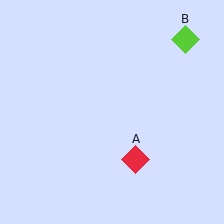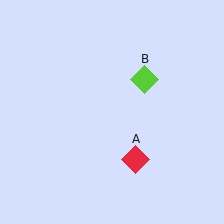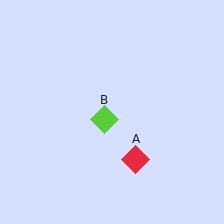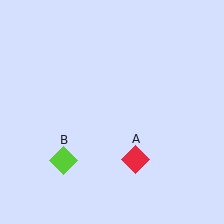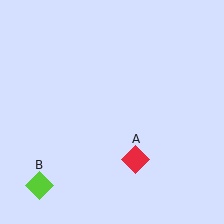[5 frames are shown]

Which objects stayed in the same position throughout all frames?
Red diamond (object A) remained stationary.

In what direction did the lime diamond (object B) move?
The lime diamond (object B) moved down and to the left.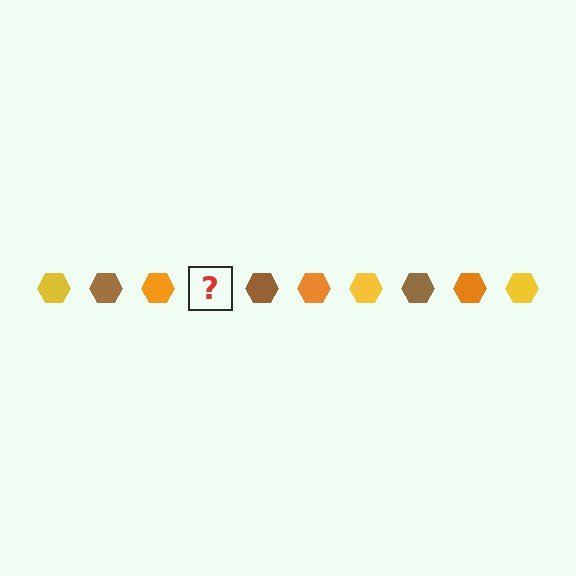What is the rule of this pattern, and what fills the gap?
The rule is that the pattern cycles through yellow, brown, orange hexagons. The gap should be filled with a yellow hexagon.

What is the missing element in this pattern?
The missing element is a yellow hexagon.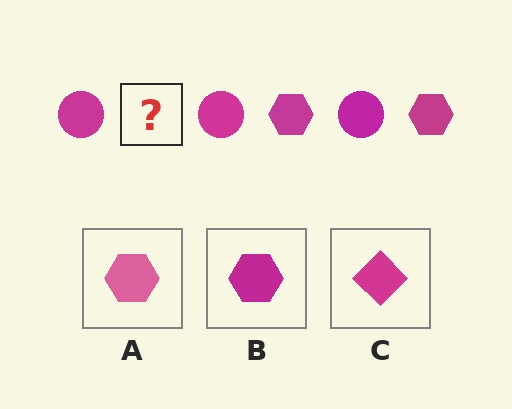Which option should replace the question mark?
Option B.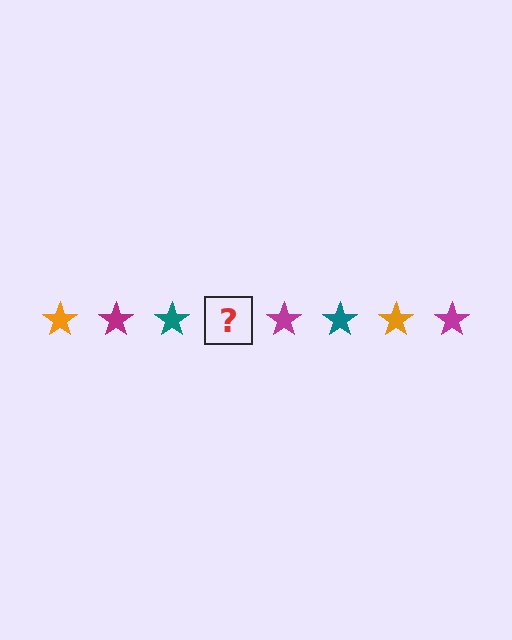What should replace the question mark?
The question mark should be replaced with an orange star.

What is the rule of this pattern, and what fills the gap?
The rule is that the pattern cycles through orange, magenta, teal stars. The gap should be filled with an orange star.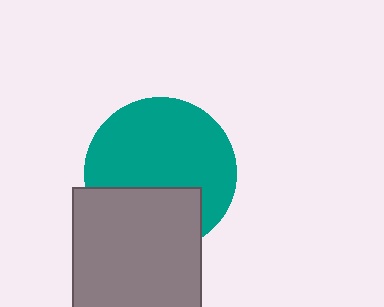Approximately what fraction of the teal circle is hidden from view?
Roughly 32% of the teal circle is hidden behind the gray rectangle.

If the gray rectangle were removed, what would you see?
You would see the complete teal circle.